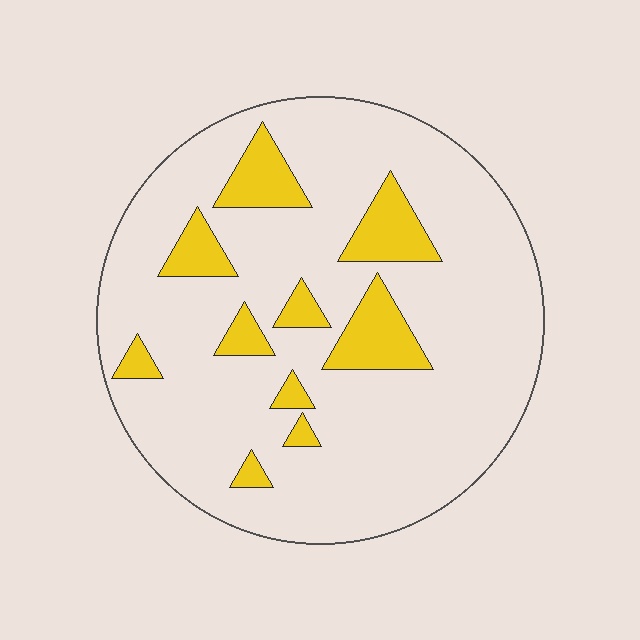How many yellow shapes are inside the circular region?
10.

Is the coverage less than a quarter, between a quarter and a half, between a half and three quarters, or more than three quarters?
Less than a quarter.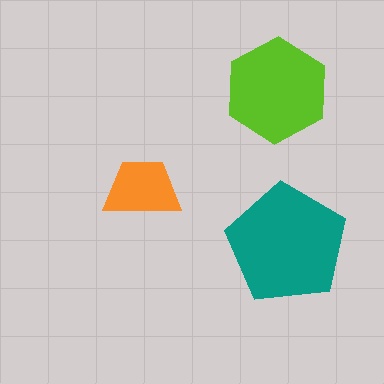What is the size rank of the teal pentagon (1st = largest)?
1st.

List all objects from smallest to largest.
The orange trapezoid, the lime hexagon, the teal pentagon.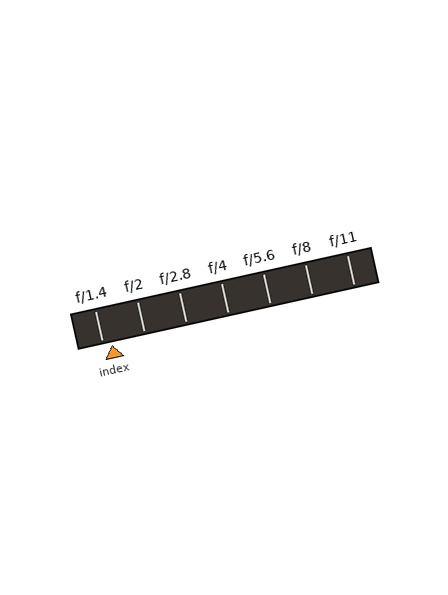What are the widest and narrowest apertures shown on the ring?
The widest aperture shown is f/1.4 and the narrowest is f/11.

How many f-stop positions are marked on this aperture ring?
There are 7 f-stop positions marked.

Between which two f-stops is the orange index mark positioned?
The index mark is between f/1.4 and f/2.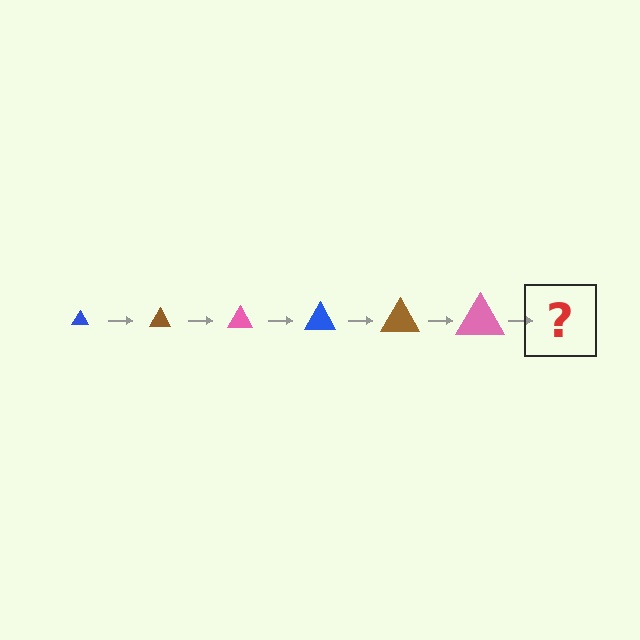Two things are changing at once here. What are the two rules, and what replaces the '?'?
The two rules are that the triangle grows larger each step and the color cycles through blue, brown, and pink. The '?' should be a blue triangle, larger than the previous one.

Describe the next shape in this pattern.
It should be a blue triangle, larger than the previous one.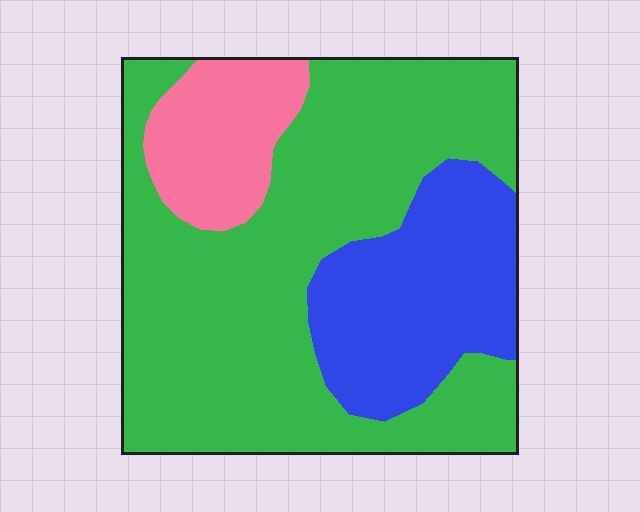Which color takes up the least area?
Pink, at roughly 15%.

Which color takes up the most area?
Green, at roughly 65%.